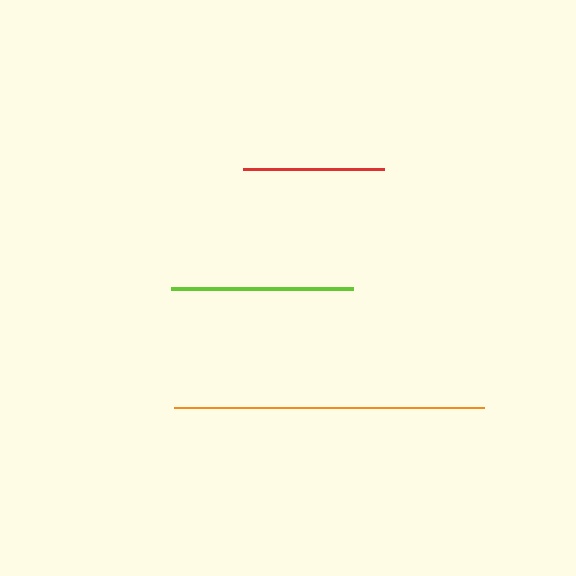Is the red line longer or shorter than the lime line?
The lime line is longer than the red line.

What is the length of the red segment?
The red segment is approximately 141 pixels long.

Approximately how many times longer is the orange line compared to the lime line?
The orange line is approximately 1.7 times the length of the lime line.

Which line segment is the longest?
The orange line is the longest at approximately 310 pixels.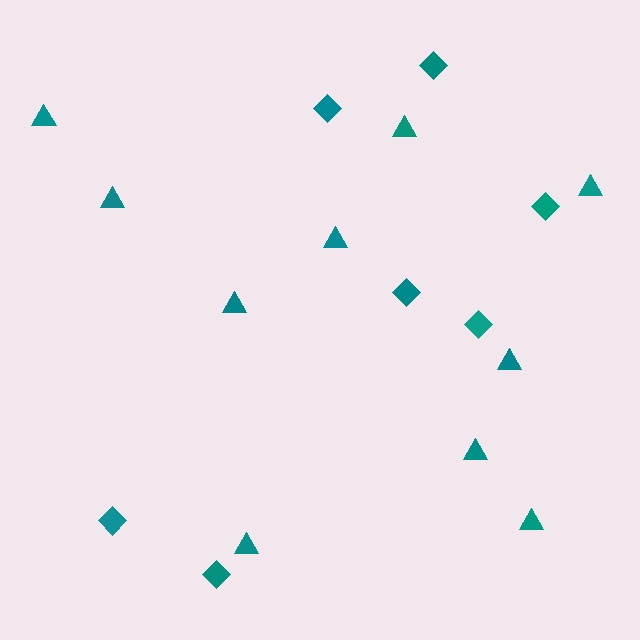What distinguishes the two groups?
There are 2 groups: one group of diamonds (7) and one group of triangles (10).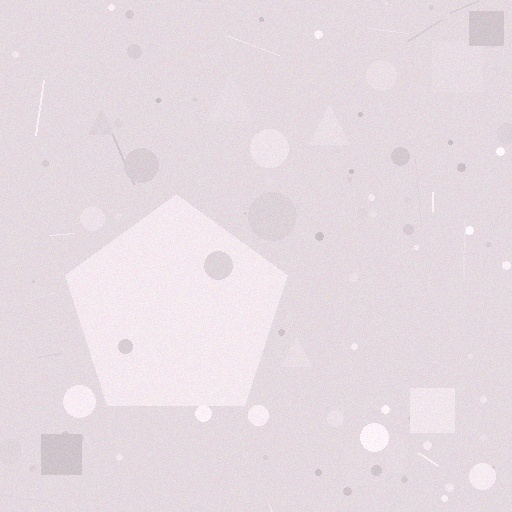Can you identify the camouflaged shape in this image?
The camouflaged shape is a pentagon.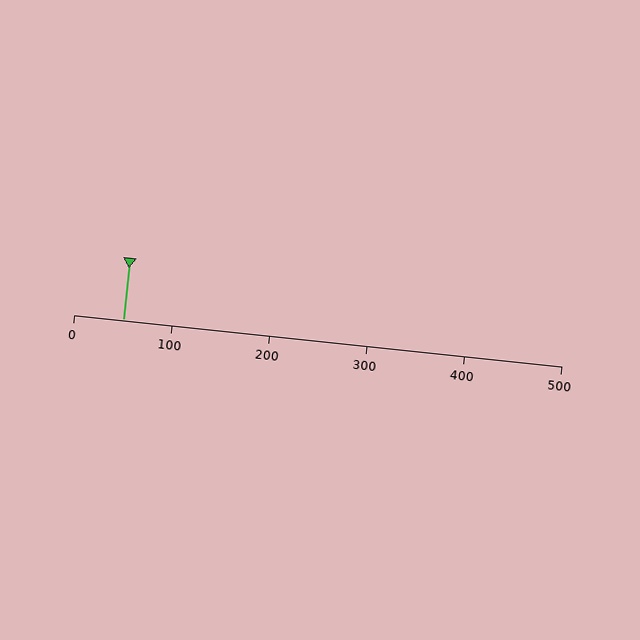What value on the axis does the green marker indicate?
The marker indicates approximately 50.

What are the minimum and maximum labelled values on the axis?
The axis runs from 0 to 500.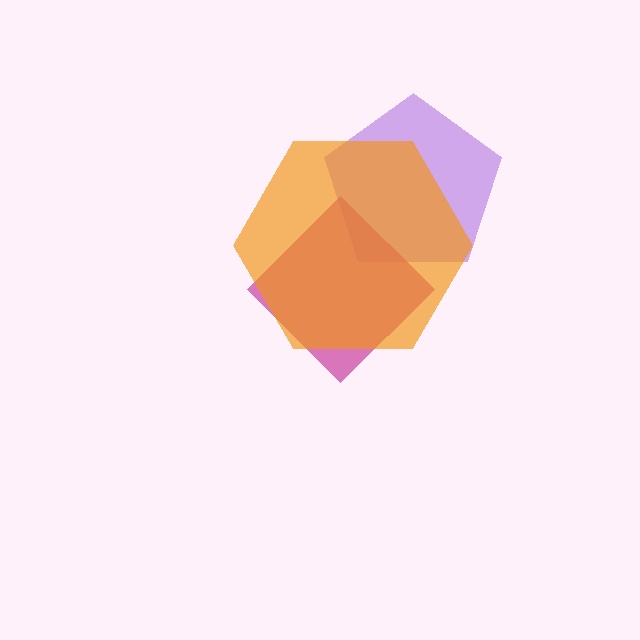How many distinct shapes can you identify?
There are 3 distinct shapes: a purple pentagon, a magenta diamond, an orange hexagon.